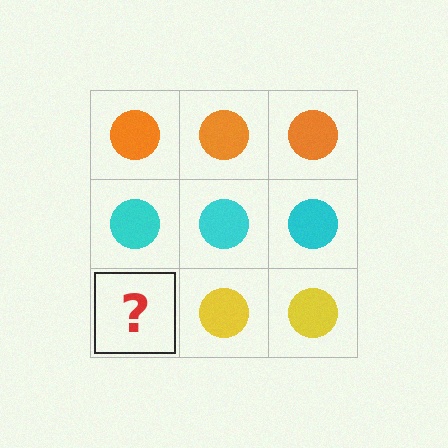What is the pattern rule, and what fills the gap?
The rule is that each row has a consistent color. The gap should be filled with a yellow circle.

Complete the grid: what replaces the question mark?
The question mark should be replaced with a yellow circle.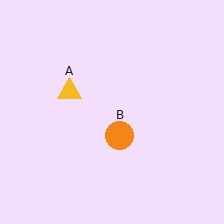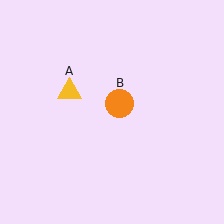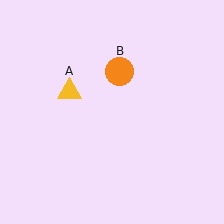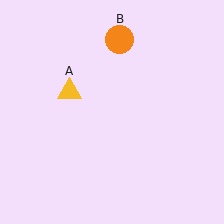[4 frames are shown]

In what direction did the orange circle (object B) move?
The orange circle (object B) moved up.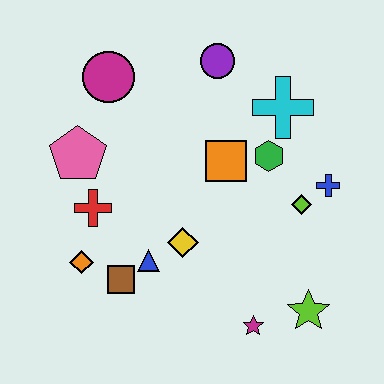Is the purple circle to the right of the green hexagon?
No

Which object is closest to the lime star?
The magenta star is closest to the lime star.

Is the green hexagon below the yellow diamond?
No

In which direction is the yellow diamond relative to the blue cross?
The yellow diamond is to the left of the blue cross.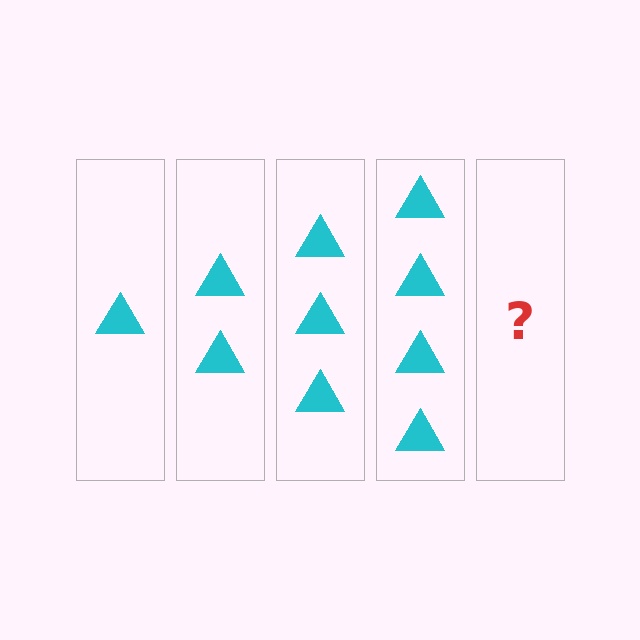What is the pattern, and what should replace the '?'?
The pattern is that each step adds one more triangle. The '?' should be 5 triangles.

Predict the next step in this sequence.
The next step is 5 triangles.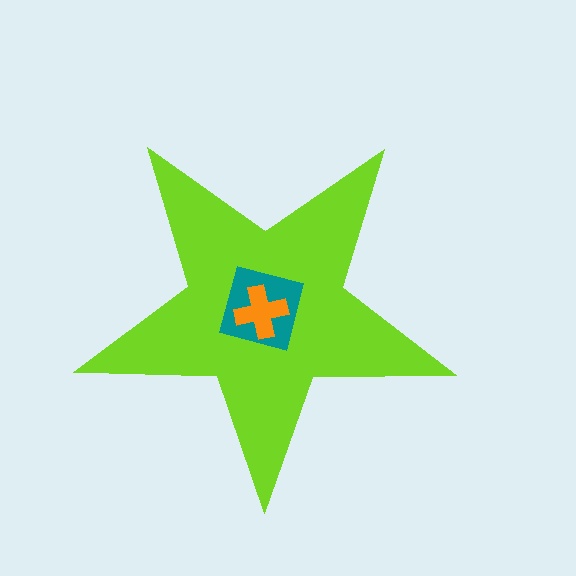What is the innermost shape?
The orange cross.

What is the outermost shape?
The lime star.